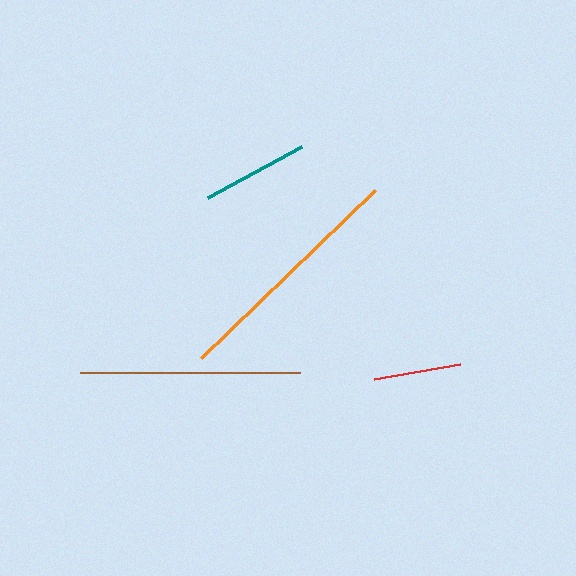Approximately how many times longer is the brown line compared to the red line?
The brown line is approximately 2.5 times the length of the red line.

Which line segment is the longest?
The orange line is the longest at approximately 242 pixels.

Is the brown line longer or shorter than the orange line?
The orange line is longer than the brown line.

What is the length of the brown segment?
The brown segment is approximately 220 pixels long.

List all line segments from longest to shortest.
From longest to shortest: orange, brown, teal, red.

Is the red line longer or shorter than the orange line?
The orange line is longer than the red line.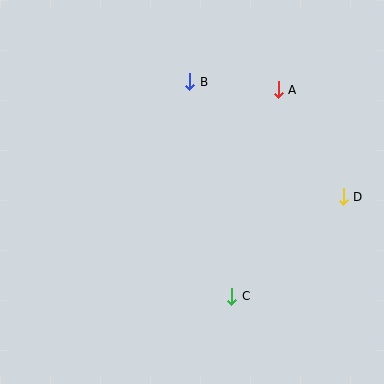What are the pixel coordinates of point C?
Point C is at (232, 296).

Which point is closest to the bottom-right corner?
Point C is closest to the bottom-right corner.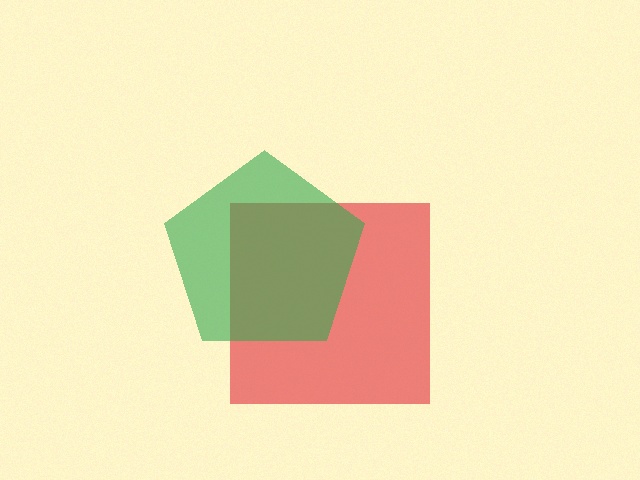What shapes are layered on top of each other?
The layered shapes are: a red square, a green pentagon.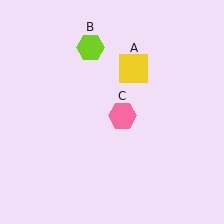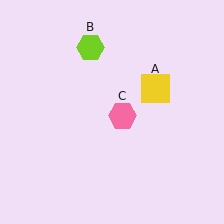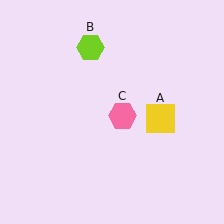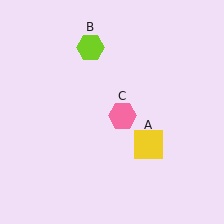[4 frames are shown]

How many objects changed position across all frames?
1 object changed position: yellow square (object A).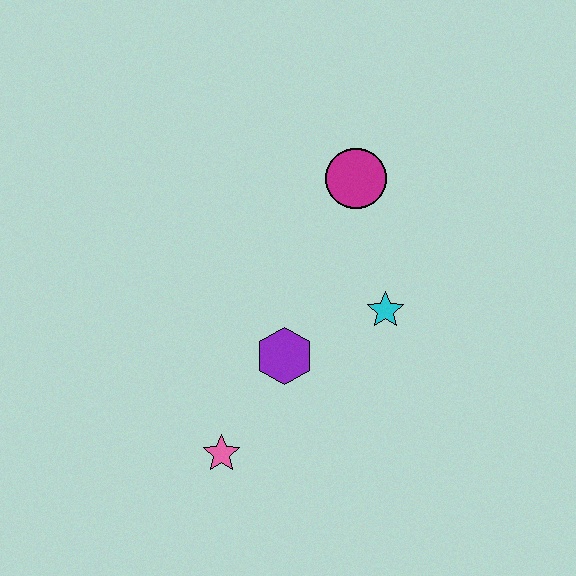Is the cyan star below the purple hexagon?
No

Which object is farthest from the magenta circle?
The pink star is farthest from the magenta circle.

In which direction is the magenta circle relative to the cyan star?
The magenta circle is above the cyan star.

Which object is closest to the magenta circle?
The cyan star is closest to the magenta circle.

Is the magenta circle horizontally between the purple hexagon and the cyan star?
Yes